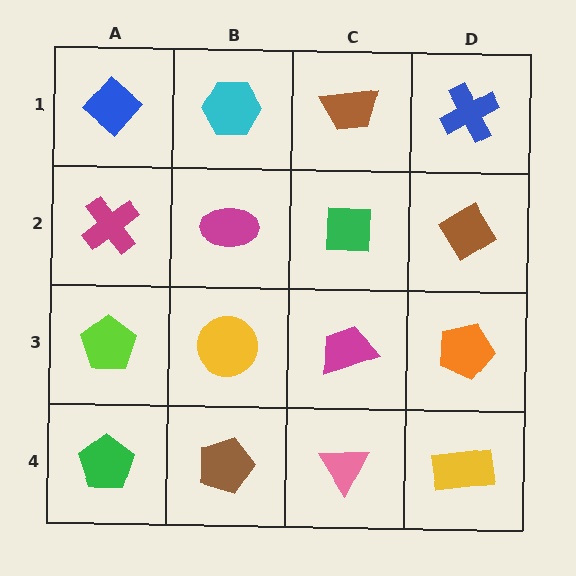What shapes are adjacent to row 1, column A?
A magenta cross (row 2, column A), a cyan hexagon (row 1, column B).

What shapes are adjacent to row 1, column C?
A green square (row 2, column C), a cyan hexagon (row 1, column B), a blue cross (row 1, column D).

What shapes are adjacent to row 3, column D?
A brown diamond (row 2, column D), a yellow rectangle (row 4, column D), a magenta trapezoid (row 3, column C).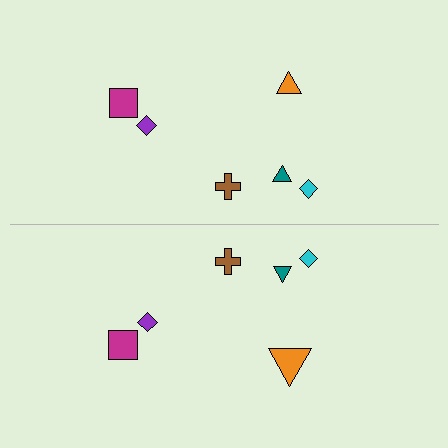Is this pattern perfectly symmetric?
No, the pattern is not perfectly symmetric. The orange triangle on the bottom side has a different size than its mirror counterpart.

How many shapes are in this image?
There are 12 shapes in this image.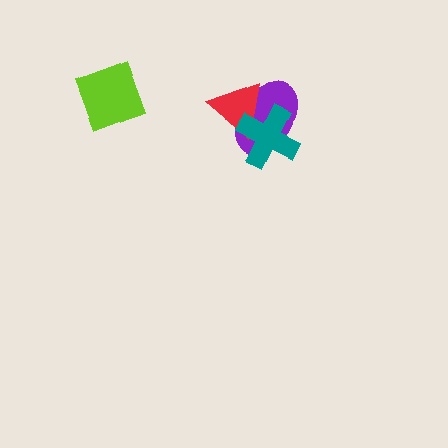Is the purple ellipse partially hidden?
Yes, it is partially covered by another shape.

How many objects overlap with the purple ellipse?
2 objects overlap with the purple ellipse.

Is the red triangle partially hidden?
Yes, it is partially covered by another shape.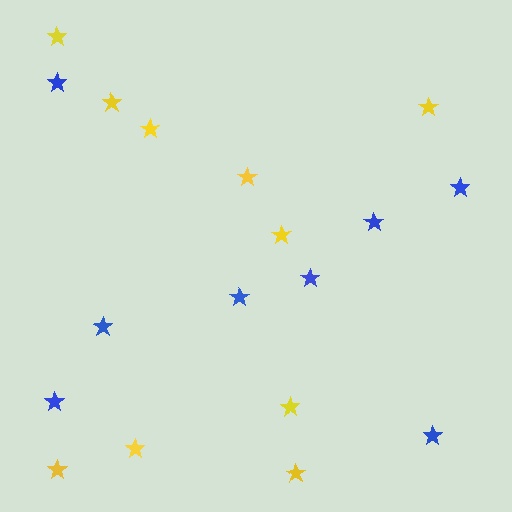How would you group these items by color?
There are 2 groups: one group of yellow stars (10) and one group of blue stars (8).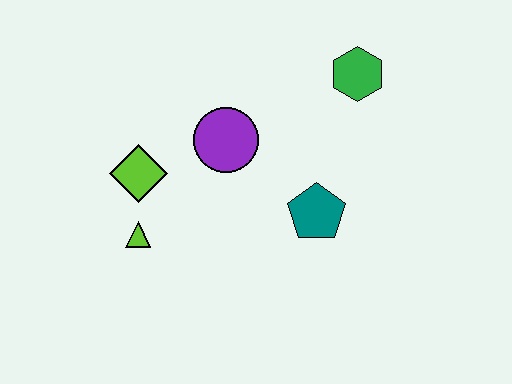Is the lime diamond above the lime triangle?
Yes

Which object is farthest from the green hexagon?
The lime triangle is farthest from the green hexagon.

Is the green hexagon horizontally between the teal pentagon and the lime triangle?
No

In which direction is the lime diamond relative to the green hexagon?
The lime diamond is to the left of the green hexagon.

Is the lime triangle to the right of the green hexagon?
No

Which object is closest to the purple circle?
The lime diamond is closest to the purple circle.